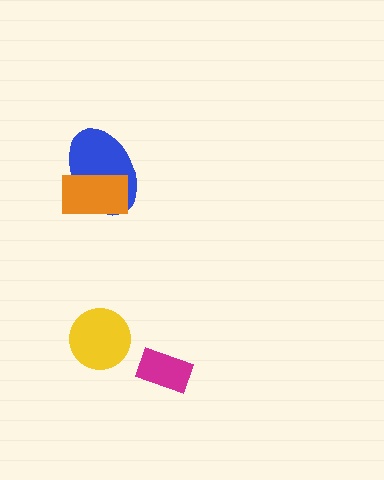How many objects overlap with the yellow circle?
0 objects overlap with the yellow circle.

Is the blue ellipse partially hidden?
Yes, it is partially covered by another shape.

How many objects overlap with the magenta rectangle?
0 objects overlap with the magenta rectangle.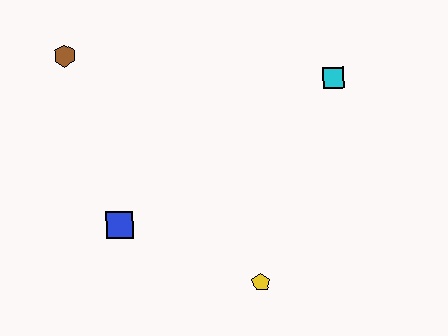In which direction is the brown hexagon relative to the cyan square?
The brown hexagon is to the left of the cyan square.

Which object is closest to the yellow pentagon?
The blue square is closest to the yellow pentagon.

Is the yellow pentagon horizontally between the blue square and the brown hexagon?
No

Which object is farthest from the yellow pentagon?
The brown hexagon is farthest from the yellow pentagon.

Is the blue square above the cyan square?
No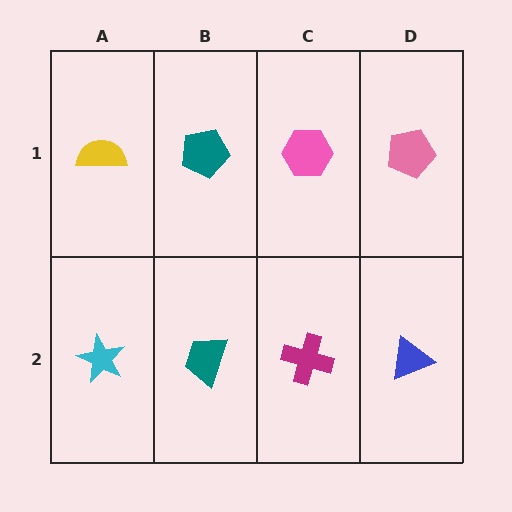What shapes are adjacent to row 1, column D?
A blue triangle (row 2, column D), a pink hexagon (row 1, column C).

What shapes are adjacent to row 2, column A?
A yellow semicircle (row 1, column A), a teal trapezoid (row 2, column B).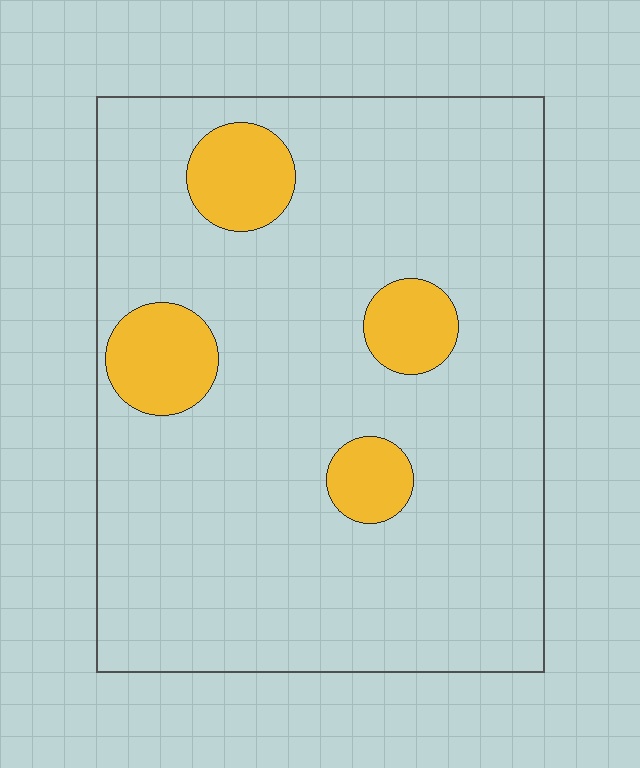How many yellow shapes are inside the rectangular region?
4.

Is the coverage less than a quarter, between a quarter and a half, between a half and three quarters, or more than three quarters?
Less than a quarter.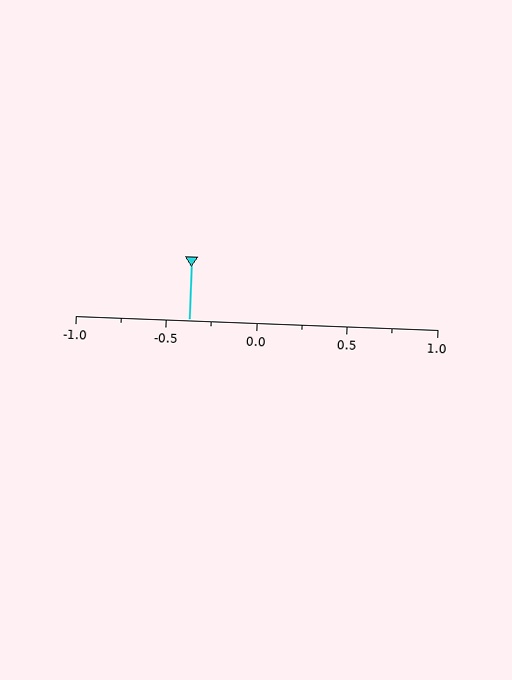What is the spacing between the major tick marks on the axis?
The major ticks are spaced 0.5 apart.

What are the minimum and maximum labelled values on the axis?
The axis runs from -1.0 to 1.0.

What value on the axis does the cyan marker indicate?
The marker indicates approximately -0.38.